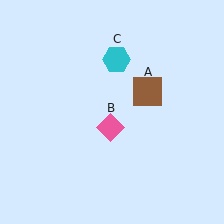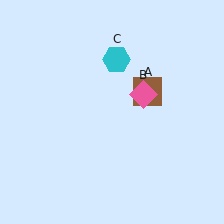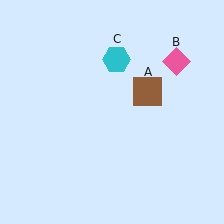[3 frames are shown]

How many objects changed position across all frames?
1 object changed position: pink diamond (object B).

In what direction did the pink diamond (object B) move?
The pink diamond (object B) moved up and to the right.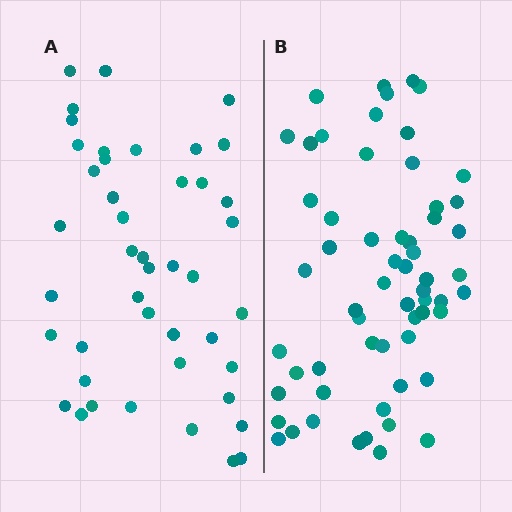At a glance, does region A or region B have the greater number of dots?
Region B (the right region) has more dots.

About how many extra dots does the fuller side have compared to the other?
Region B has approximately 15 more dots than region A.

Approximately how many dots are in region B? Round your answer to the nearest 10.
About 60 dots.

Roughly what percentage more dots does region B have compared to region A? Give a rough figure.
About 35% more.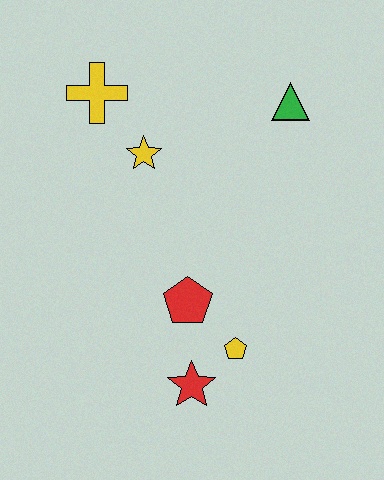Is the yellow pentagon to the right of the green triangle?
No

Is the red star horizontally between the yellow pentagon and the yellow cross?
Yes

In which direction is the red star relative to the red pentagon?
The red star is below the red pentagon.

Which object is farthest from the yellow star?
The red star is farthest from the yellow star.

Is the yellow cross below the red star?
No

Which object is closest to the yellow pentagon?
The red star is closest to the yellow pentagon.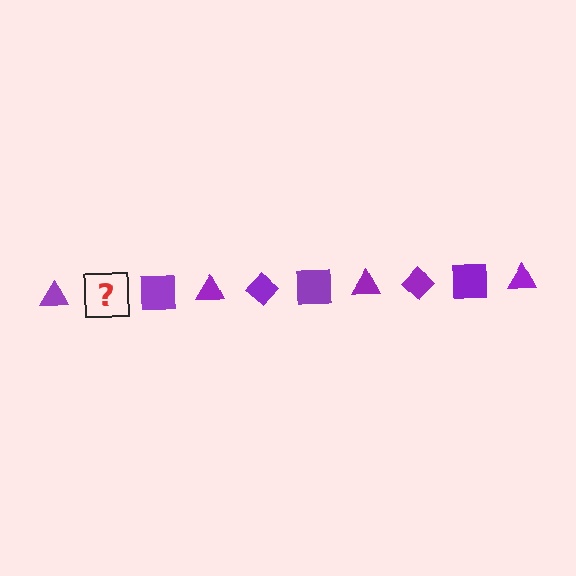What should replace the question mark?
The question mark should be replaced with a purple diamond.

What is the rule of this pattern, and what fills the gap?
The rule is that the pattern cycles through triangle, diamond, square shapes in purple. The gap should be filled with a purple diamond.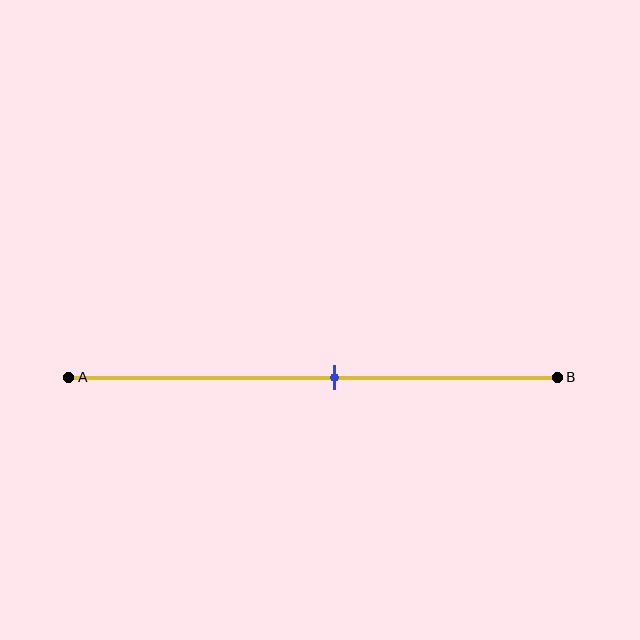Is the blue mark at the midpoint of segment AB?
No, the mark is at about 55% from A, not at the 50% midpoint.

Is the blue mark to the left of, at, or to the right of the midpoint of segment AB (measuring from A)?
The blue mark is to the right of the midpoint of segment AB.